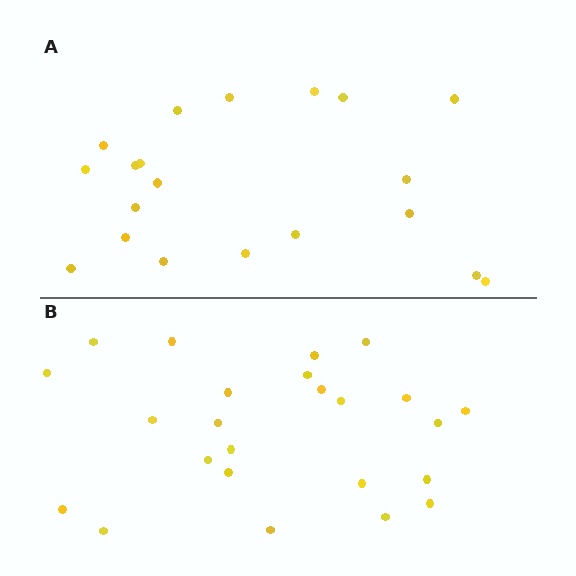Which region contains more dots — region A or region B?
Region B (the bottom region) has more dots.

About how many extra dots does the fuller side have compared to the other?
Region B has about 4 more dots than region A.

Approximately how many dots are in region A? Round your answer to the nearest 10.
About 20 dots.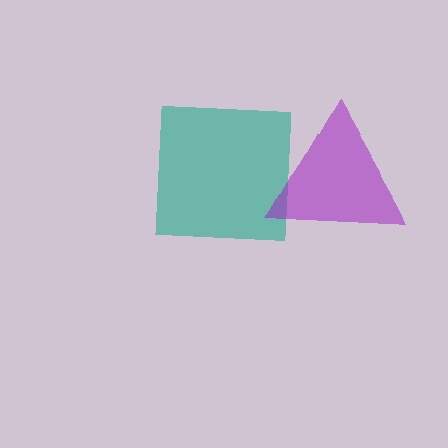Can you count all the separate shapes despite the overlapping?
Yes, there are 2 separate shapes.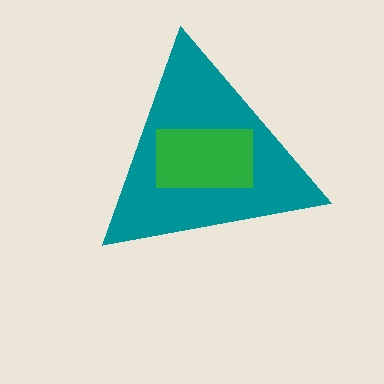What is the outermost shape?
The teal triangle.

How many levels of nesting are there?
2.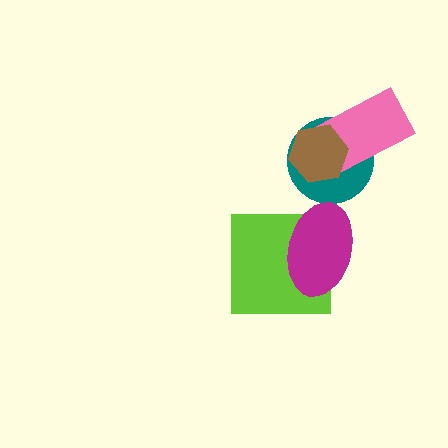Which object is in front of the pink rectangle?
The brown hexagon is in front of the pink rectangle.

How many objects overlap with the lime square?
1 object overlaps with the lime square.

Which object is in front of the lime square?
The magenta ellipse is in front of the lime square.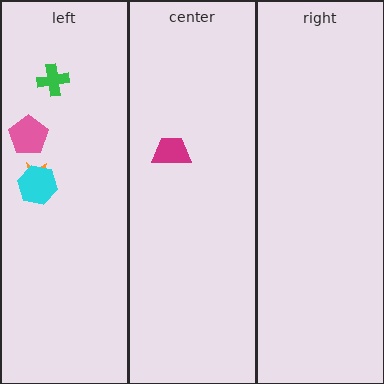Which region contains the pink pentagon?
The left region.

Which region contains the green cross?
The left region.